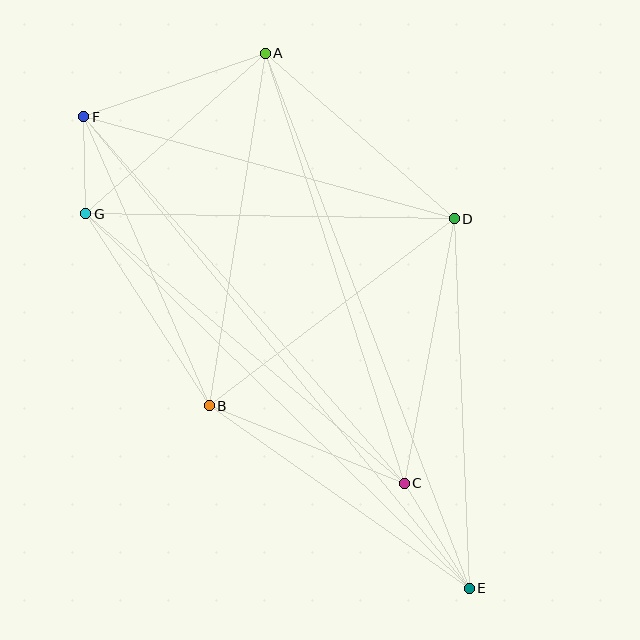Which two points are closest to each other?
Points F and G are closest to each other.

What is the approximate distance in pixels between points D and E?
The distance between D and E is approximately 370 pixels.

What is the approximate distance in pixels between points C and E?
The distance between C and E is approximately 124 pixels.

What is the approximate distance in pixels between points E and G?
The distance between E and G is approximately 536 pixels.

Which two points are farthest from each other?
Points E and F are farthest from each other.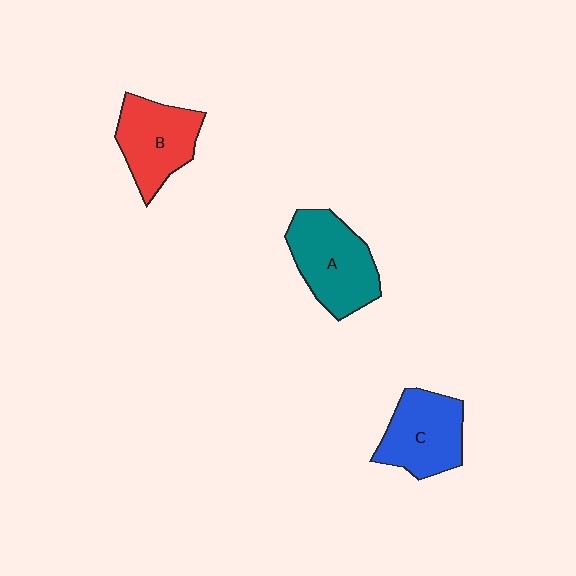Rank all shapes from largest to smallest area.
From largest to smallest: A (teal), C (blue), B (red).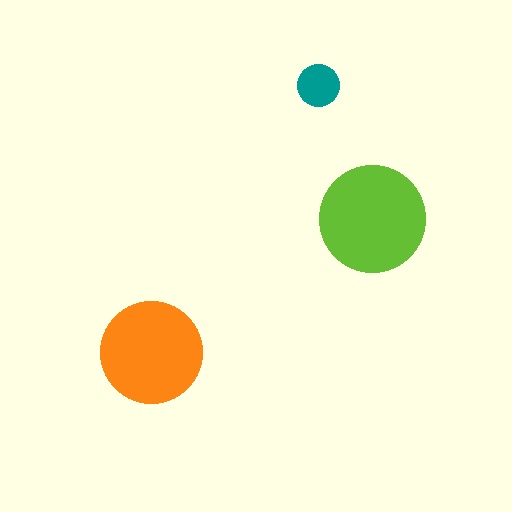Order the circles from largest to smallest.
the lime one, the orange one, the teal one.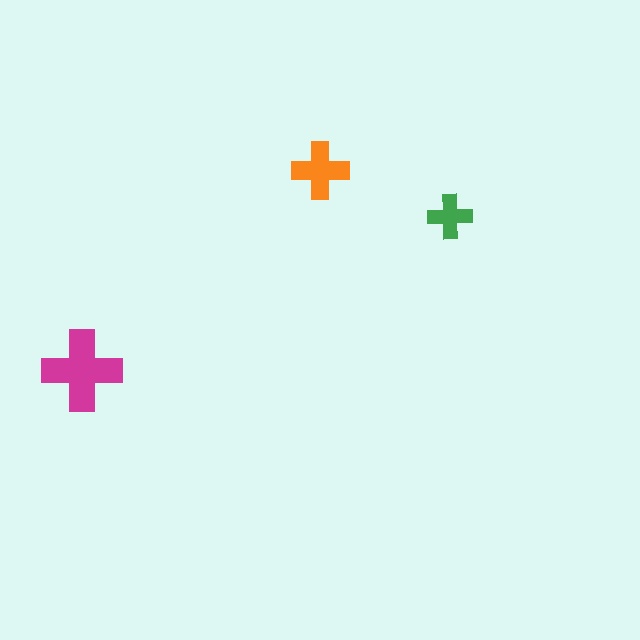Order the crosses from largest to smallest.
the magenta one, the orange one, the green one.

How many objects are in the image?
There are 3 objects in the image.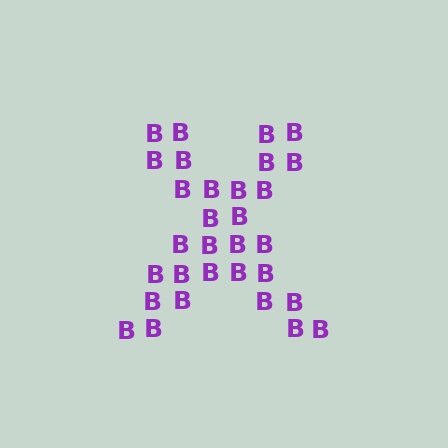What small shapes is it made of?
It is made of small letter B's.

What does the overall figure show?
The overall figure shows the letter X.